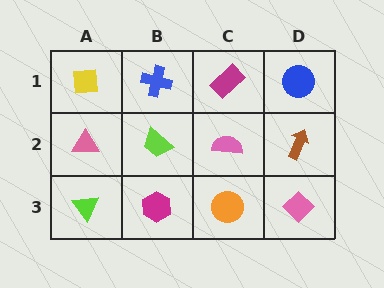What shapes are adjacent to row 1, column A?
A pink triangle (row 2, column A), a blue cross (row 1, column B).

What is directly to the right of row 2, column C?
A brown arrow.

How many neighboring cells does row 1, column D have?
2.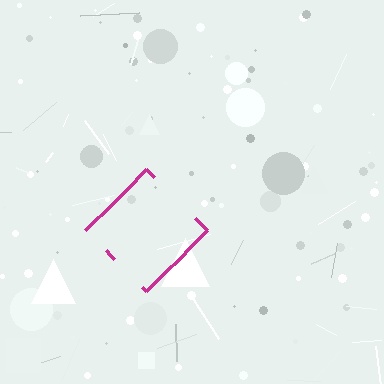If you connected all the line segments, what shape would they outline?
They would outline a diamond.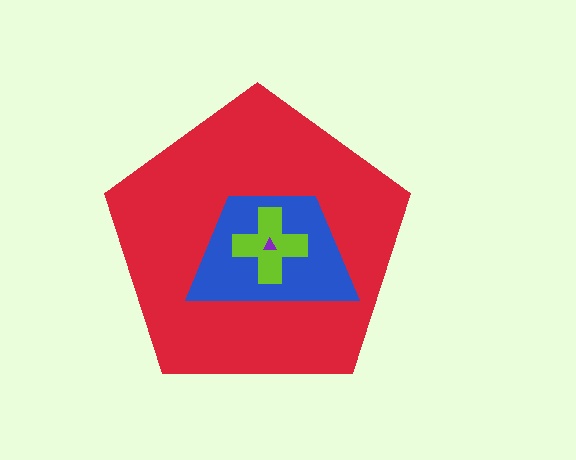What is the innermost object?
The purple triangle.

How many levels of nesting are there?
4.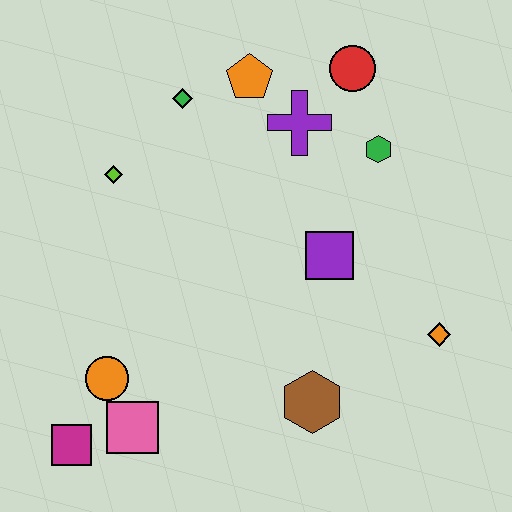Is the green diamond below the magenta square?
No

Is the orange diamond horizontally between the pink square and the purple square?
No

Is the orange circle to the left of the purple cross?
Yes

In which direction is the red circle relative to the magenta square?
The red circle is above the magenta square.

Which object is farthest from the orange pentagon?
The magenta square is farthest from the orange pentagon.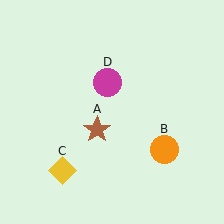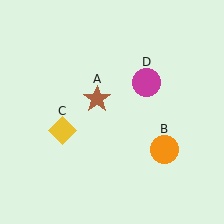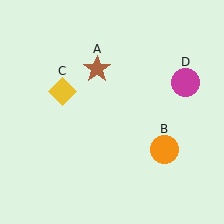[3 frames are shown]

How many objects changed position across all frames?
3 objects changed position: brown star (object A), yellow diamond (object C), magenta circle (object D).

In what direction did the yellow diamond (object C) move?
The yellow diamond (object C) moved up.